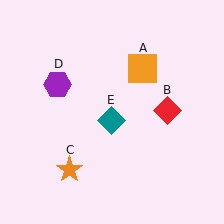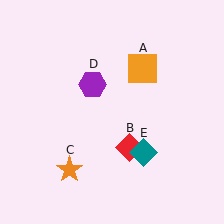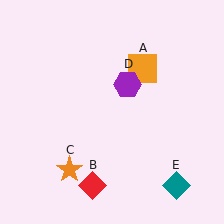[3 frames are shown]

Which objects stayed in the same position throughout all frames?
Orange square (object A) and orange star (object C) remained stationary.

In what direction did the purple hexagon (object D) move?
The purple hexagon (object D) moved right.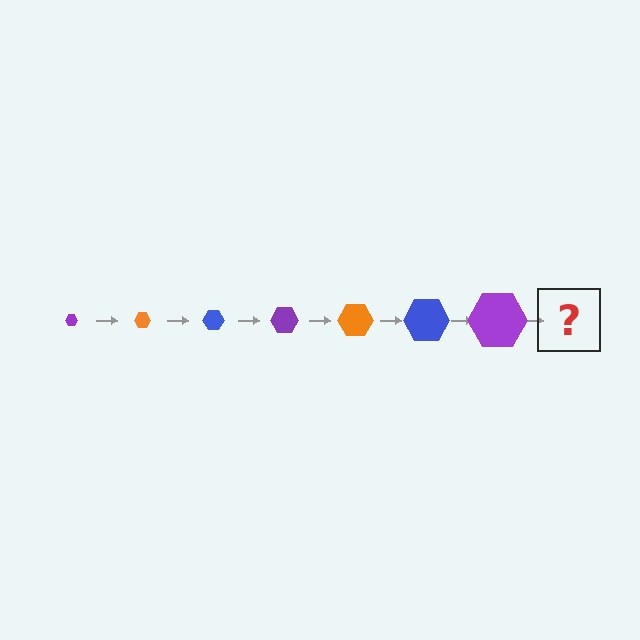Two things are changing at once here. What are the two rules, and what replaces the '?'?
The two rules are that the hexagon grows larger each step and the color cycles through purple, orange, and blue. The '?' should be an orange hexagon, larger than the previous one.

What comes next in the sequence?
The next element should be an orange hexagon, larger than the previous one.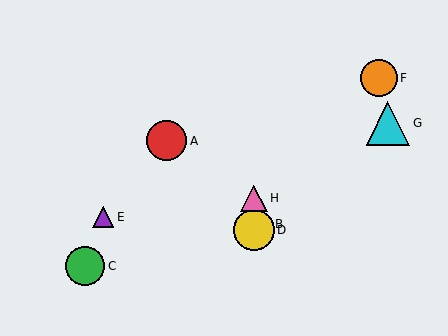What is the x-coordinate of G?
Object G is at x≈388.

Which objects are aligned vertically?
Objects B, D, H are aligned vertically.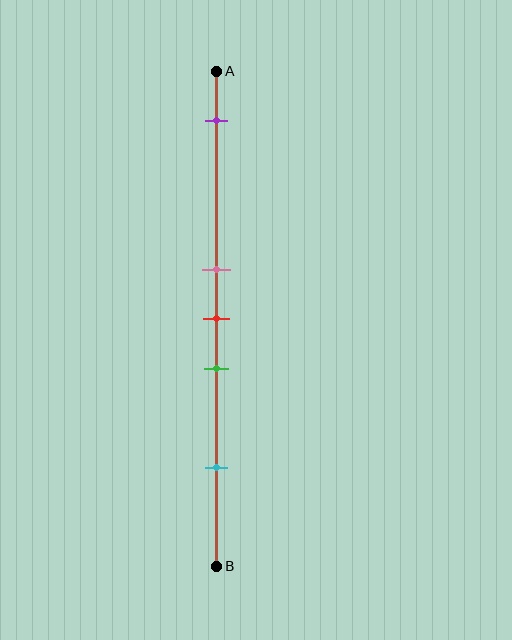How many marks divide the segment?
There are 5 marks dividing the segment.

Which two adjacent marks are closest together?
The pink and red marks are the closest adjacent pair.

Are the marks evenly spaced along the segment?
No, the marks are not evenly spaced.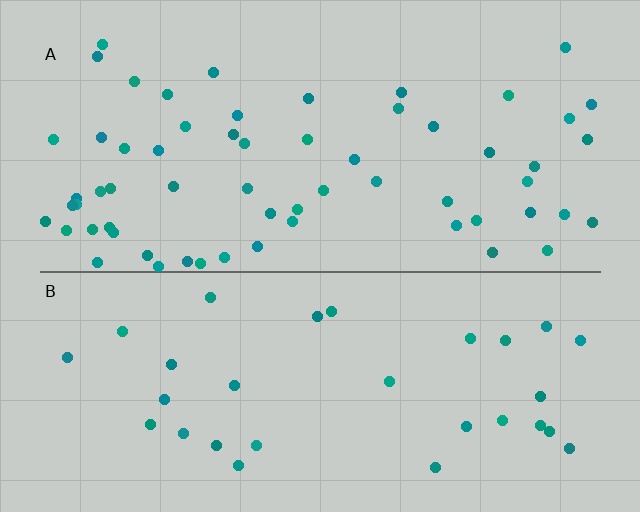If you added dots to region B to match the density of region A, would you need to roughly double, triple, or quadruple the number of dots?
Approximately double.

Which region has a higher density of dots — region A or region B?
A (the top).